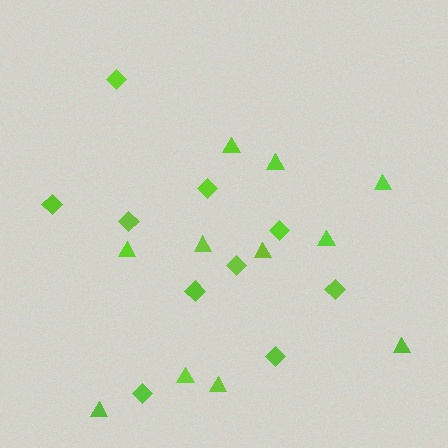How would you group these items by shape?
There are 2 groups: one group of diamonds (10) and one group of triangles (11).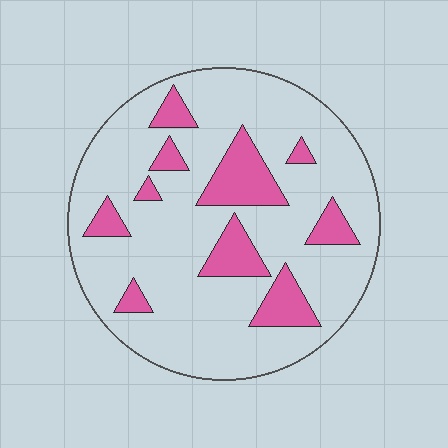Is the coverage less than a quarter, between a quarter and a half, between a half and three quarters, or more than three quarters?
Less than a quarter.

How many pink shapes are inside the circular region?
10.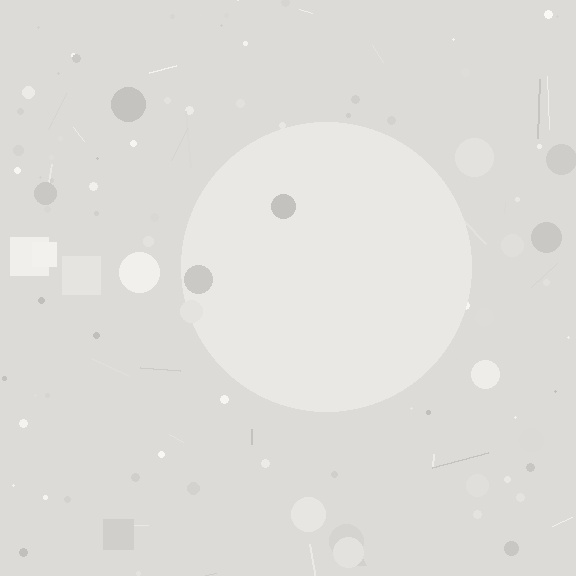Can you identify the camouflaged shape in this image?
The camouflaged shape is a circle.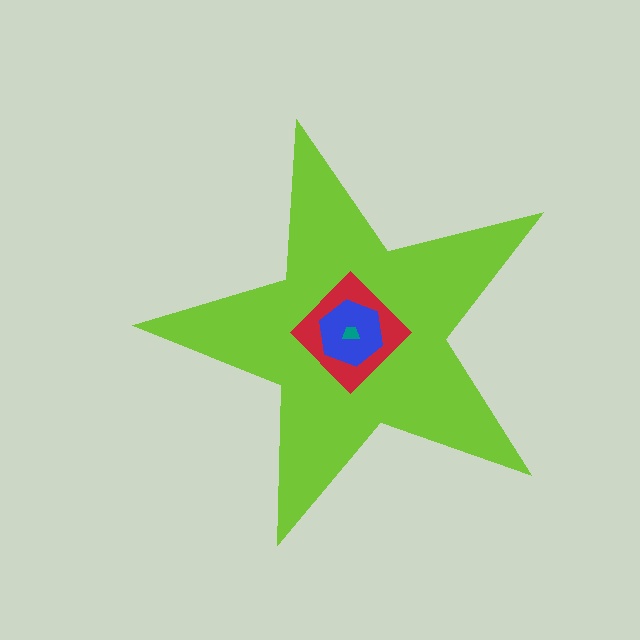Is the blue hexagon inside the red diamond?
Yes.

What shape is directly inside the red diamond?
The blue hexagon.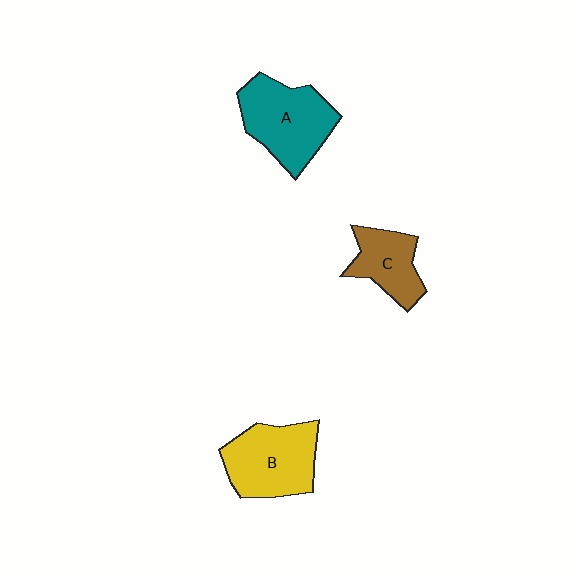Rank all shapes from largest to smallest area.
From largest to smallest: A (teal), B (yellow), C (brown).